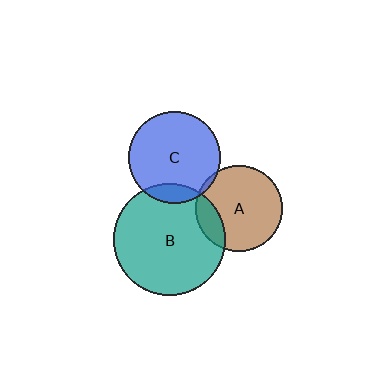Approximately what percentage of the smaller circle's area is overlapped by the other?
Approximately 15%.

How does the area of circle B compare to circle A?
Approximately 1.7 times.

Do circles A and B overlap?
Yes.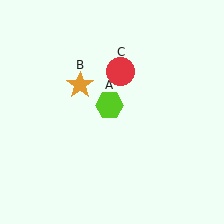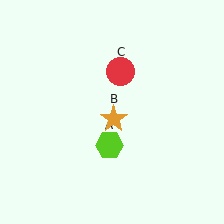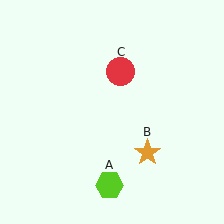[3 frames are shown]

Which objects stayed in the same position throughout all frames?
Red circle (object C) remained stationary.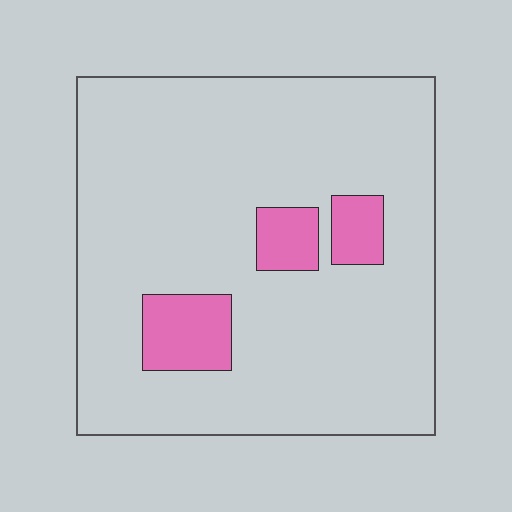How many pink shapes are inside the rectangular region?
3.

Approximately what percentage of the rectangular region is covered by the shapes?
Approximately 10%.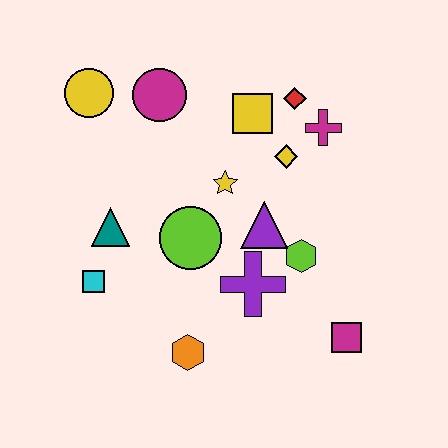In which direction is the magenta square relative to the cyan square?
The magenta square is to the right of the cyan square.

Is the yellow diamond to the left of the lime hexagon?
Yes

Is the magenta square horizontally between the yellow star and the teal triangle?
No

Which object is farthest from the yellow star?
The magenta square is farthest from the yellow star.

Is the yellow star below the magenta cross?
Yes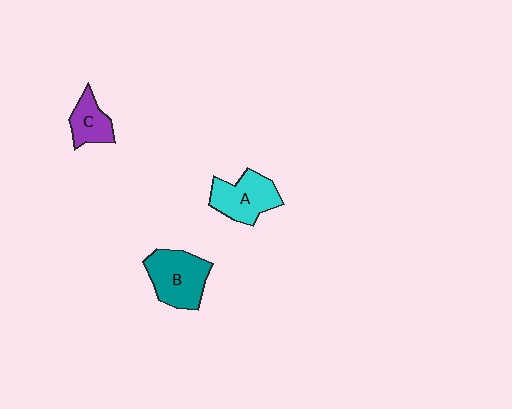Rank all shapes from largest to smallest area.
From largest to smallest: B (teal), A (cyan), C (purple).